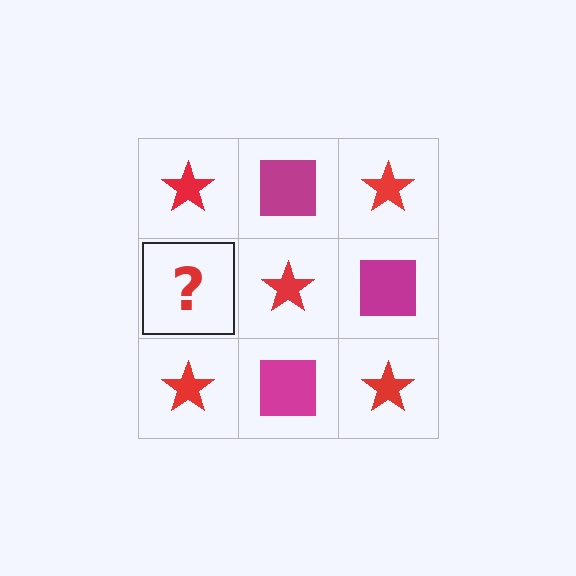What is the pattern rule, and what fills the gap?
The rule is that it alternates red star and magenta square in a checkerboard pattern. The gap should be filled with a magenta square.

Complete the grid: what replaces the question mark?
The question mark should be replaced with a magenta square.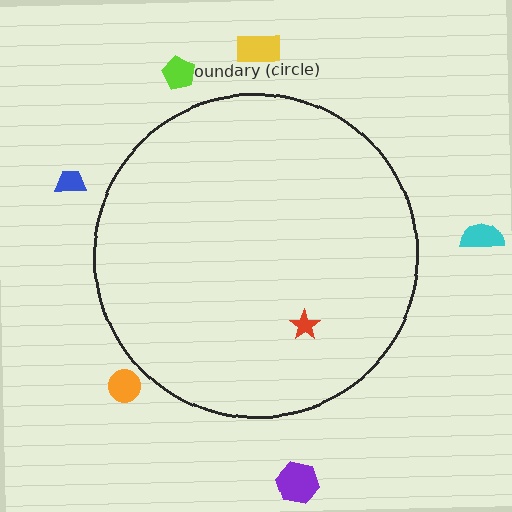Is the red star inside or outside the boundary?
Inside.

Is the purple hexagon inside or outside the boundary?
Outside.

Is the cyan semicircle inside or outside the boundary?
Outside.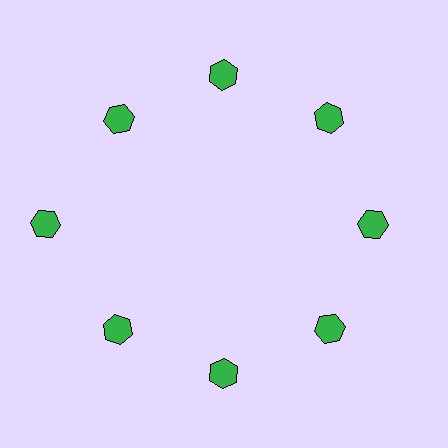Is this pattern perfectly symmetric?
No. The 8 green hexagons are arranged in a ring, but one element near the 9 o'clock position is pushed outward from the center, breaking the 8-fold rotational symmetry.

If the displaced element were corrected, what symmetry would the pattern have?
It would have 8-fold rotational symmetry — the pattern would map onto itself every 45 degrees.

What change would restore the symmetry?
The symmetry would be restored by moving it inward, back onto the ring so that all 8 hexagons sit at equal angles and equal distance from the center.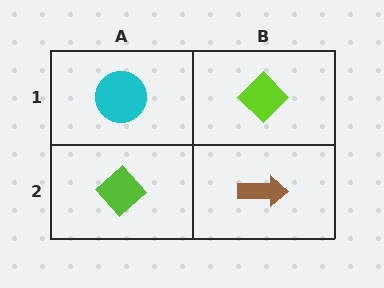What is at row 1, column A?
A cyan circle.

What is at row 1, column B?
A lime diamond.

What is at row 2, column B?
A brown arrow.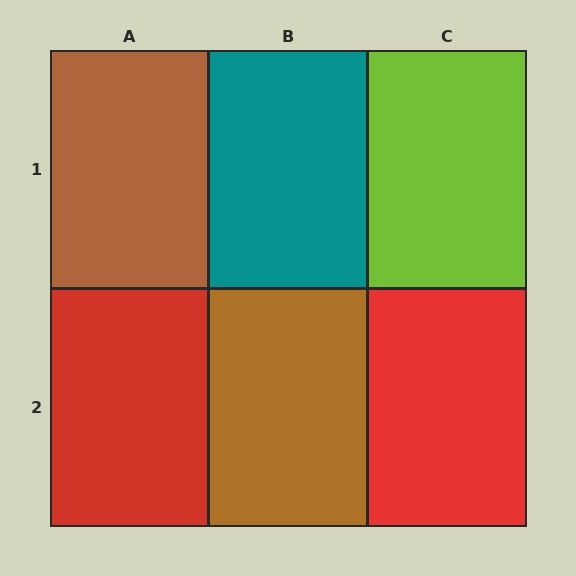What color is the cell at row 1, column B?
Teal.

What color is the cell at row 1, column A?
Brown.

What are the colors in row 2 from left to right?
Red, brown, red.